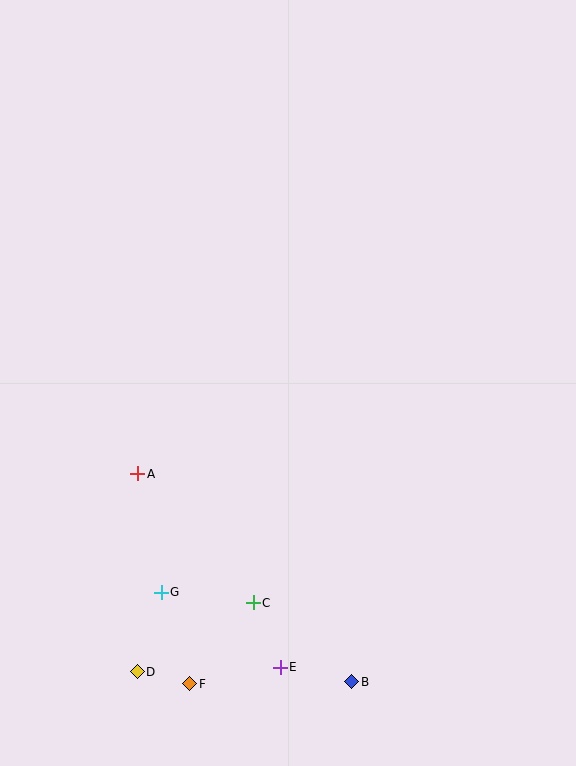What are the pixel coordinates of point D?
Point D is at (137, 672).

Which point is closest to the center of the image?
Point A at (138, 474) is closest to the center.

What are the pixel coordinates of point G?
Point G is at (161, 592).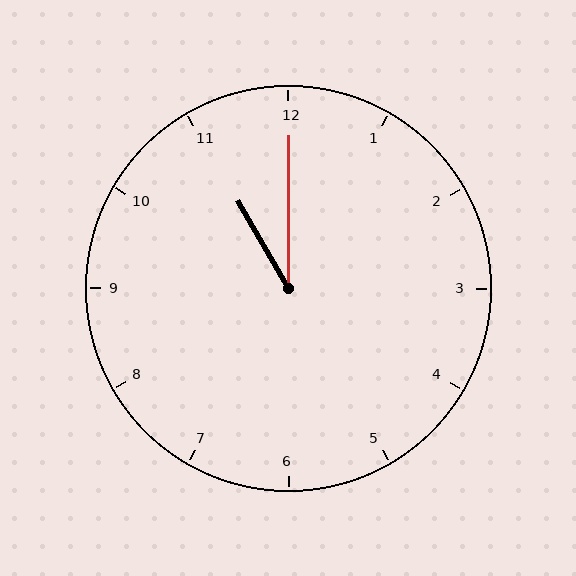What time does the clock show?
11:00.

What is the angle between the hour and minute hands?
Approximately 30 degrees.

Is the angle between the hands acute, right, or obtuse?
It is acute.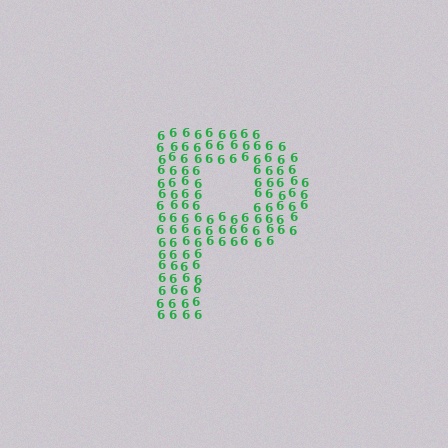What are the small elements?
The small elements are digit 6's.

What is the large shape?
The large shape is the letter P.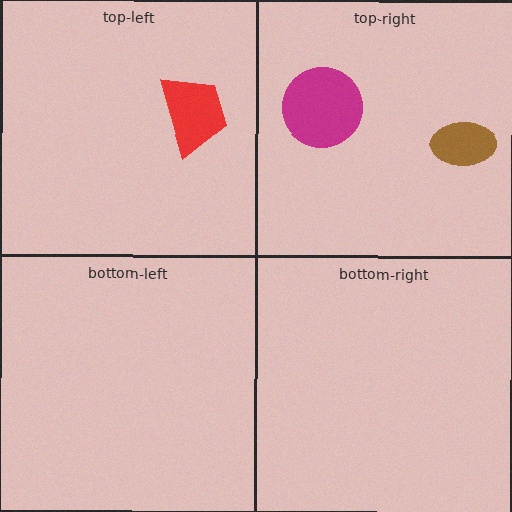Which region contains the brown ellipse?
The top-right region.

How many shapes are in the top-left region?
1.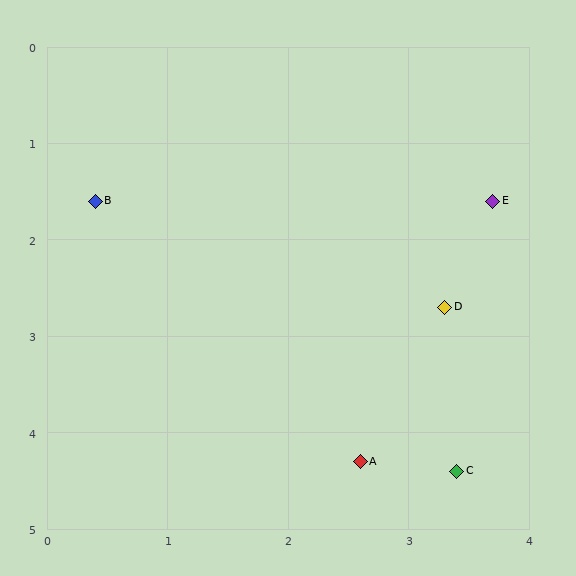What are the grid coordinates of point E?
Point E is at approximately (3.7, 1.6).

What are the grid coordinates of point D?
Point D is at approximately (3.3, 2.7).